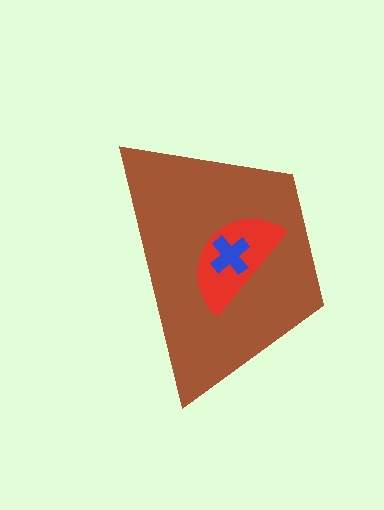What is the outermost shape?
The brown trapezoid.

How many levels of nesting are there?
3.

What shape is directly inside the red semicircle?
The blue cross.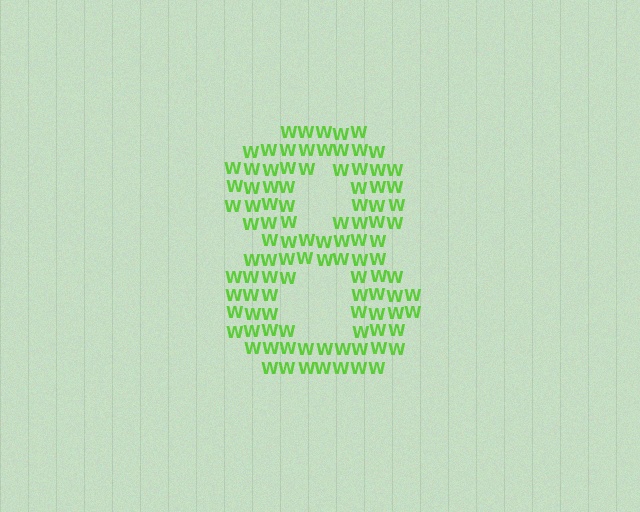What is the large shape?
The large shape is the digit 8.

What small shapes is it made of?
It is made of small letter W's.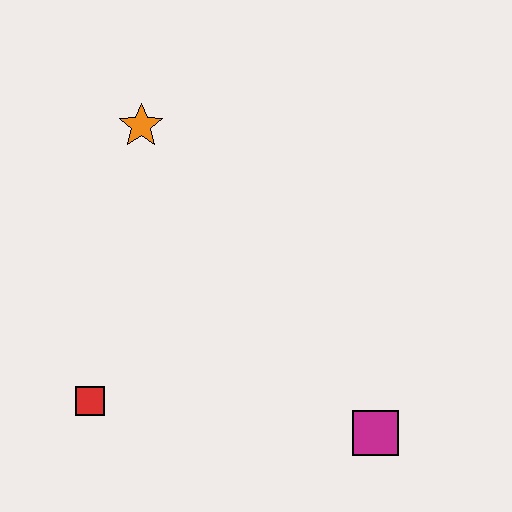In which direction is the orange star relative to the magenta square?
The orange star is above the magenta square.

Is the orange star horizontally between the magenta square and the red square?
Yes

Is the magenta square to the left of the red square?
No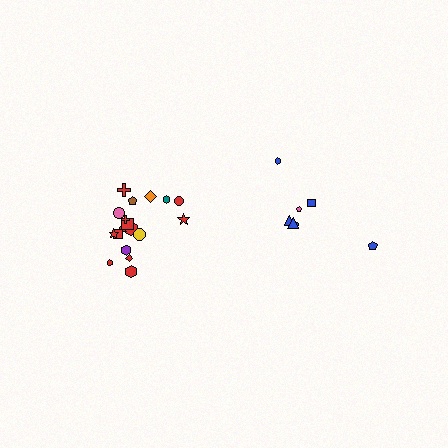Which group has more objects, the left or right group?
The left group.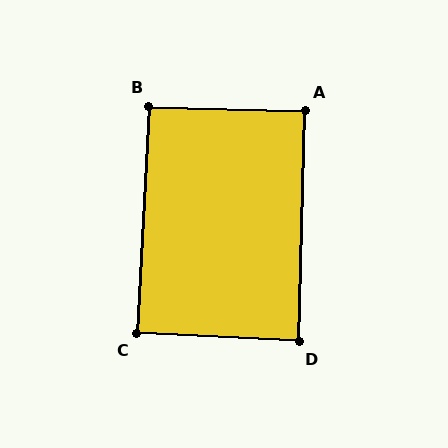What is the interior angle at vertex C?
Approximately 90 degrees (approximately right).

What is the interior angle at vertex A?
Approximately 90 degrees (approximately right).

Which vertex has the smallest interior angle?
D, at approximately 89 degrees.